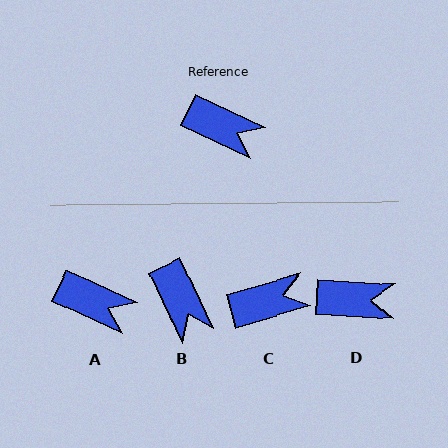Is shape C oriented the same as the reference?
No, it is off by about 41 degrees.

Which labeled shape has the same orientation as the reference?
A.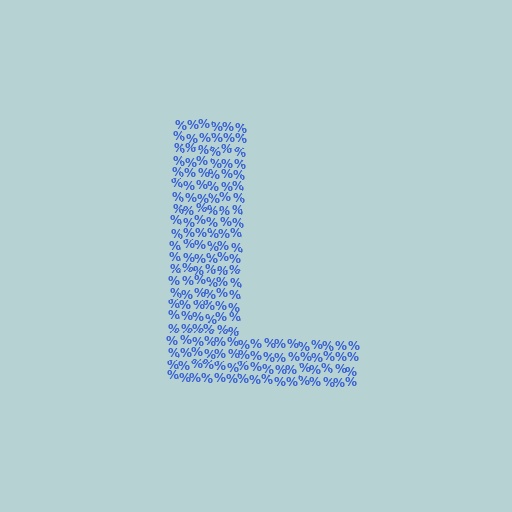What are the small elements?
The small elements are percent signs.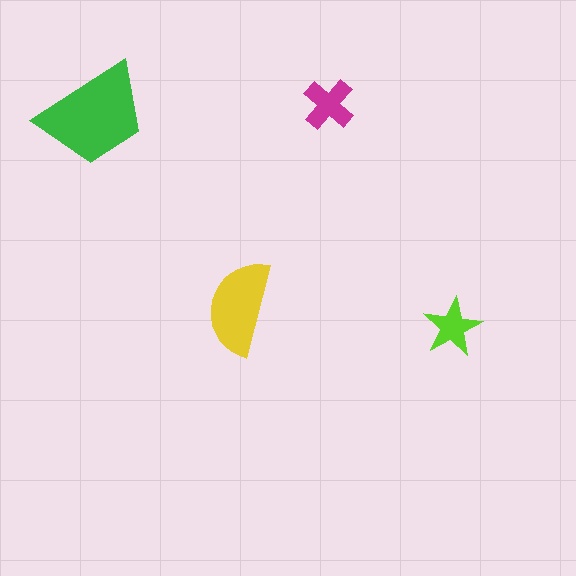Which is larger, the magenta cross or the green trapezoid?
The green trapezoid.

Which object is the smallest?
The lime star.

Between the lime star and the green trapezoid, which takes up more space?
The green trapezoid.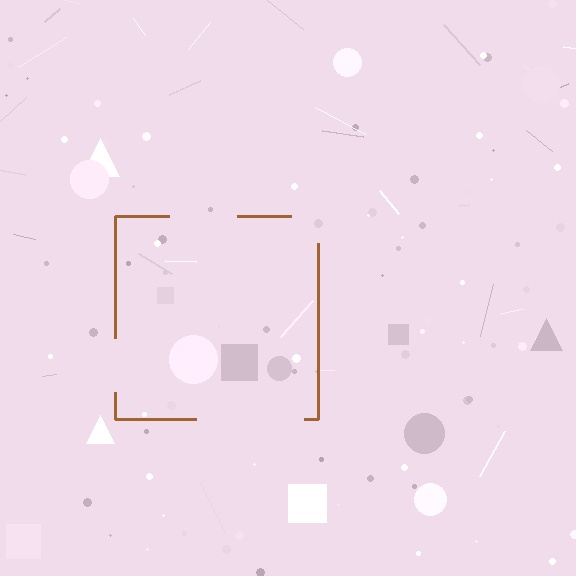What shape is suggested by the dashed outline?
The dashed outline suggests a square.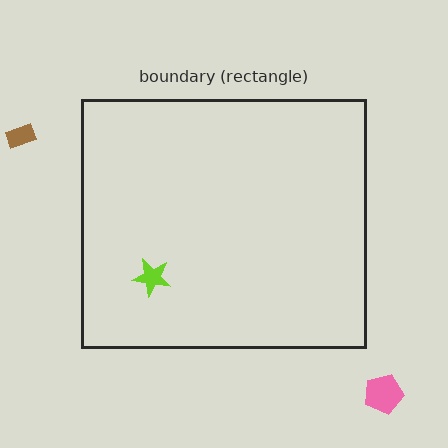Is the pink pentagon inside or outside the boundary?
Outside.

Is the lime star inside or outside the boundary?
Inside.